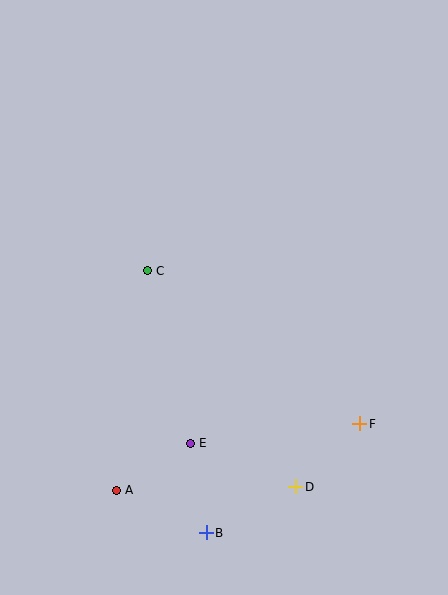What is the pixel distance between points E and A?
The distance between E and A is 88 pixels.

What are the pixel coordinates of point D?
Point D is at (296, 487).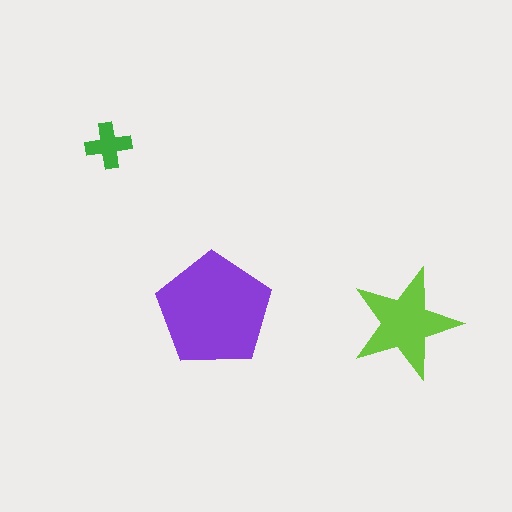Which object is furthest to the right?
The lime star is rightmost.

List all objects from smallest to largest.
The green cross, the lime star, the purple pentagon.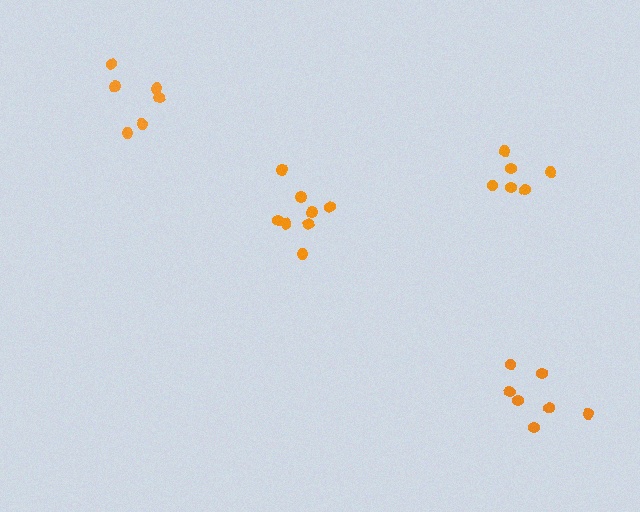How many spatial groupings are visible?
There are 4 spatial groupings.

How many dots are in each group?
Group 1: 6 dots, Group 2: 8 dots, Group 3: 6 dots, Group 4: 7 dots (27 total).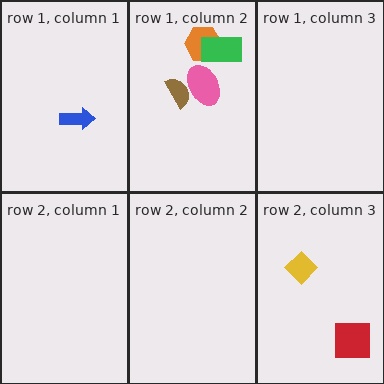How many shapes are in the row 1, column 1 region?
1.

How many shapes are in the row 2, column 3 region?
2.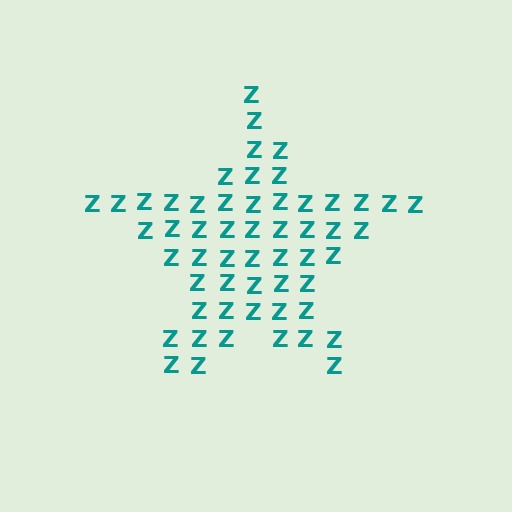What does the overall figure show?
The overall figure shows a star.